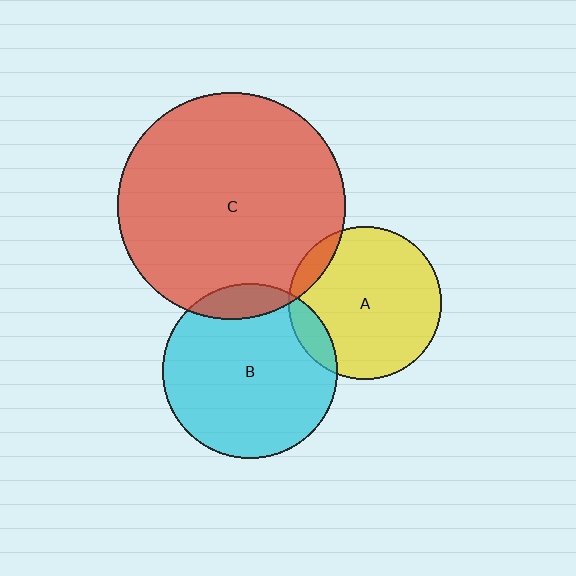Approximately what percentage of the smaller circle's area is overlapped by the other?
Approximately 10%.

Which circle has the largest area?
Circle C (red).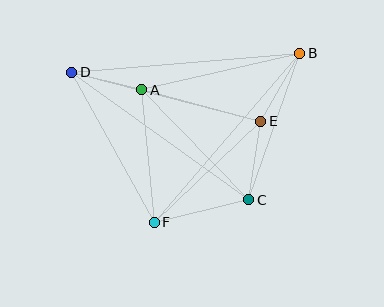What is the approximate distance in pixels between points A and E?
The distance between A and E is approximately 123 pixels.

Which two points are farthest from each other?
Points B and D are farthest from each other.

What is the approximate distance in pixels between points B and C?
The distance between B and C is approximately 155 pixels.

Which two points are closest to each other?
Points A and D are closest to each other.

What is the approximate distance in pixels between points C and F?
The distance between C and F is approximately 97 pixels.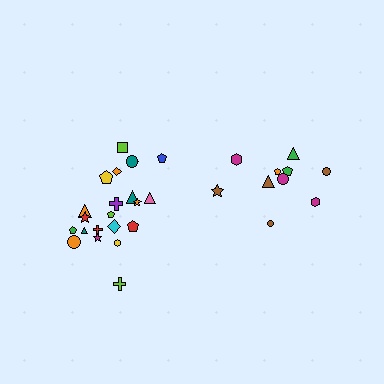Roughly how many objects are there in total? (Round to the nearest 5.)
Roughly 30 objects in total.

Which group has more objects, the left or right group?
The left group.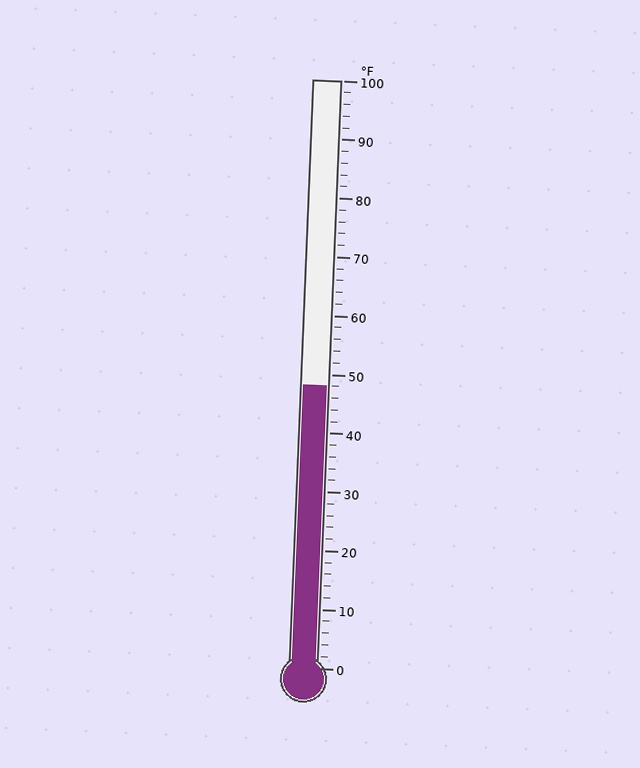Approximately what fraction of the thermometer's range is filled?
The thermometer is filled to approximately 50% of its range.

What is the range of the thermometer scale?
The thermometer scale ranges from 0°F to 100°F.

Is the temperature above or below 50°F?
The temperature is below 50°F.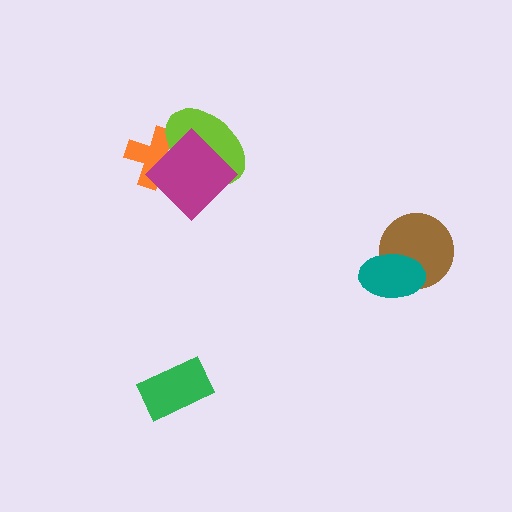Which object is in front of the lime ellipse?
The magenta diamond is in front of the lime ellipse.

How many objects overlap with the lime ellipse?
2 objects overlap with the lime ellipse.